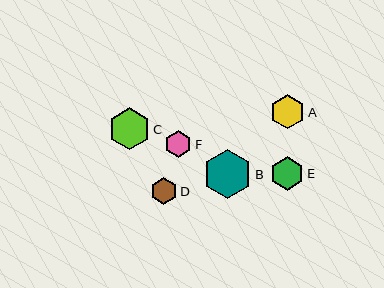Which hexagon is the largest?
Hexagon B is the largest with a size of approximately 49 pixels.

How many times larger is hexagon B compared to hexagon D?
Hexagon B is approximately 1.8 times the size of hexagon D.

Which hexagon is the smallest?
Hexagon D is the smallest with a size of approximately 27 pixels.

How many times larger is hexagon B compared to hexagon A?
Hexagon B is approximately 1.4 times the size of hexagon A.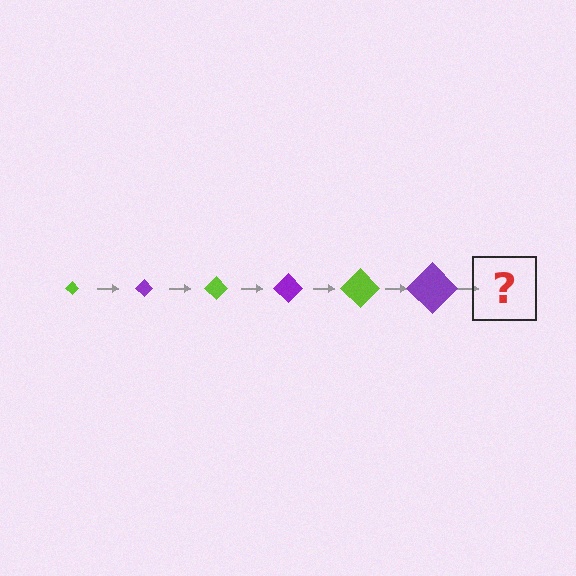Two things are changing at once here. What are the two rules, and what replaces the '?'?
The two rules are that the diamond grows larger each step and the color cycles through lime and purple. The '?' should be a lime diamond, larger than the previous one.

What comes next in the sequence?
The next element should be a lime diamond, larger than the previous one.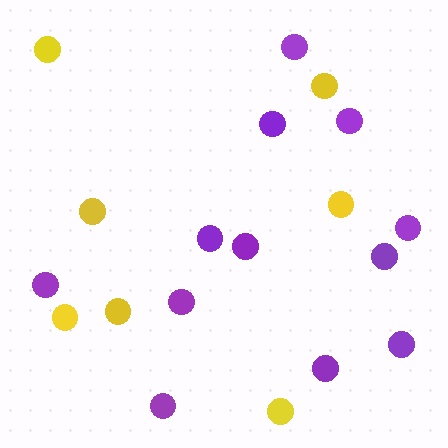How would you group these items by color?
There are 2 groups: one group of yellow circles (7) and one group of purple circles (12).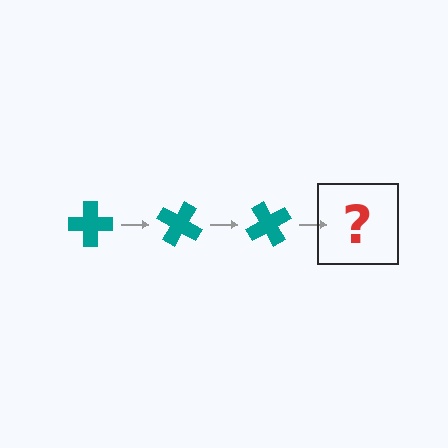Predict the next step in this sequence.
The next step is a teal cross rotated 90 degrees.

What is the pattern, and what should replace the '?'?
The pattern is that the cross rotates 30 degrees each step. The '?' should be a teal cross rotated 90 degrees.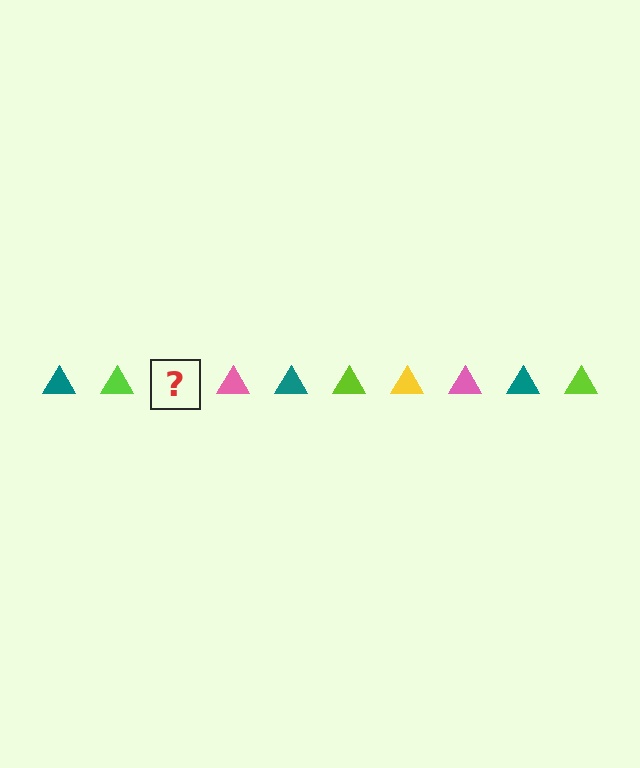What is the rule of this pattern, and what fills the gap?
The rule is that the pattern cycles through teal, lime, yellow, pink triangles. The gap should be filled with a yellow triangle.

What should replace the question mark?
The question mark should be replaced with a yellow triangle.